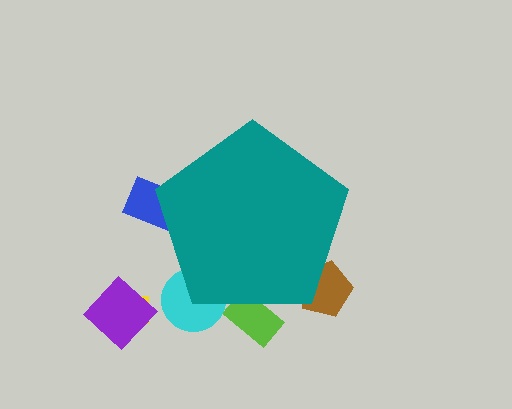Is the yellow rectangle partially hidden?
No, the yellow rectangle is fully visible.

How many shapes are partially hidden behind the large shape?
4 shapes are partially hidden.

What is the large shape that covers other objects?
A teal pentagon.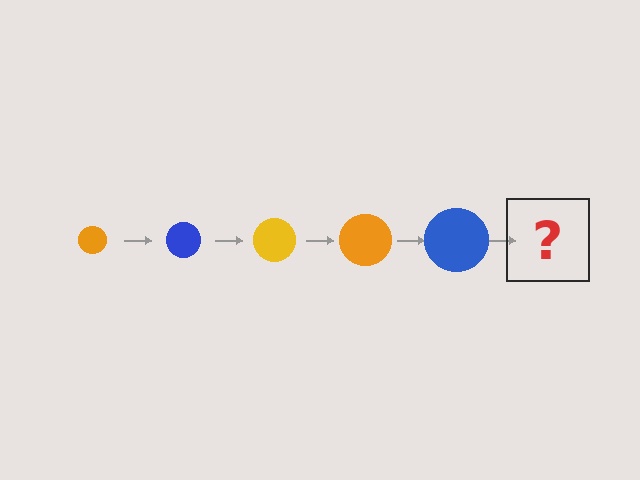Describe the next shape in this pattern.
It should be a yellow circle, larger than the previous one.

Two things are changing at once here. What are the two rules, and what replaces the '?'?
The two rules are that the circle grows larger each step and the color cycles through orange, blue, and yellow. The '?' should be a yellow circle, larger than the previous one.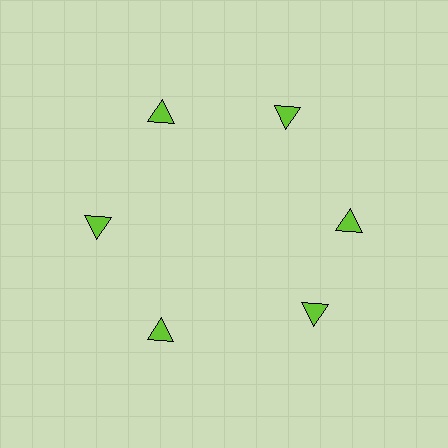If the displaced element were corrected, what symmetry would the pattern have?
It would have 6-fold rotational symmetry — the pattern would map onto itself every 60 degrees.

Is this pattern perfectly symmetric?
No. The 6 lime triangles are arranged in a ring, but one element near the 5 o'clock position is rotated out of alignment along the ring, breaking the 6-fold rotational symmetry.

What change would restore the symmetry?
The symmetry would be restored by rotating it back into even spacing with its neighbors so that all 6 triangles sit at equal angles and equal distance from the center.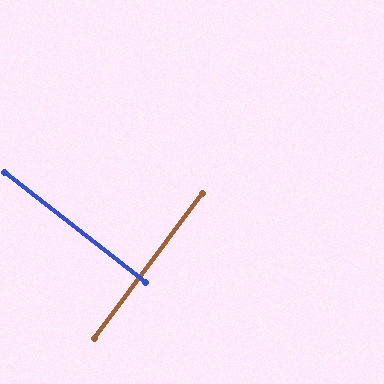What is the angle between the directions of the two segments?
Approximately 88 degrees.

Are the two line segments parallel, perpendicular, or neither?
Perpendicular — they meet at approximately 88°.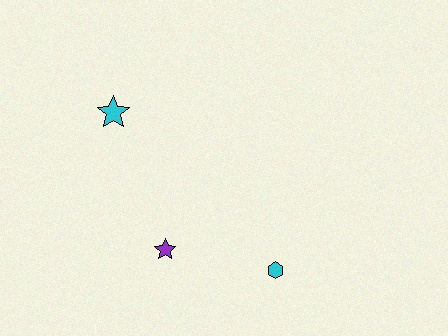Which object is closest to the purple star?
The cyan hexagon is closest to the purple star.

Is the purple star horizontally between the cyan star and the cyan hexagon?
Yes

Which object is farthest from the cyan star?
The cyan hexagon is farthest from the cyan star.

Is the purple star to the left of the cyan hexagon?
Yes